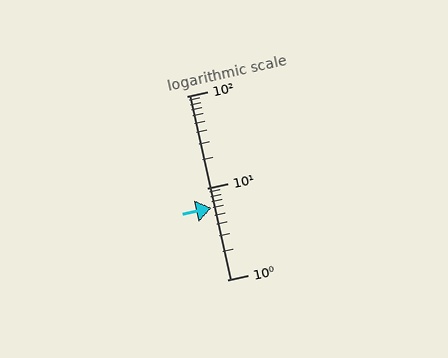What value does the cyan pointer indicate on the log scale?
The pointer indicates approximately 6.1.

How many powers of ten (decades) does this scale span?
The scale spans 2 decades, from 1 to 100.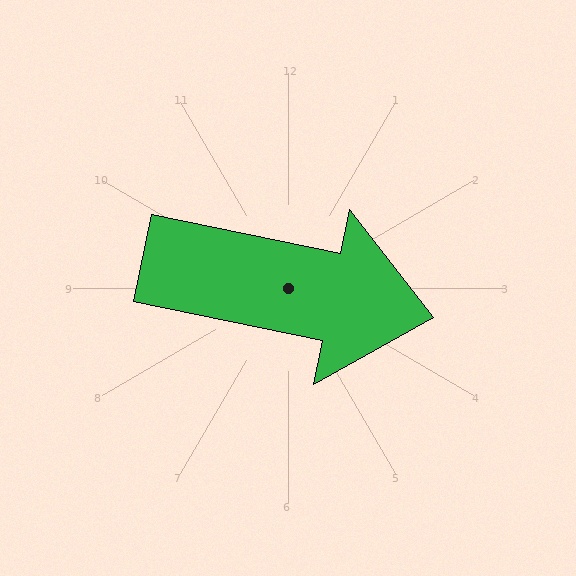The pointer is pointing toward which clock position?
Roughly 3 o'clock.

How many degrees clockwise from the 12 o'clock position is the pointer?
Approximately 102 degrees.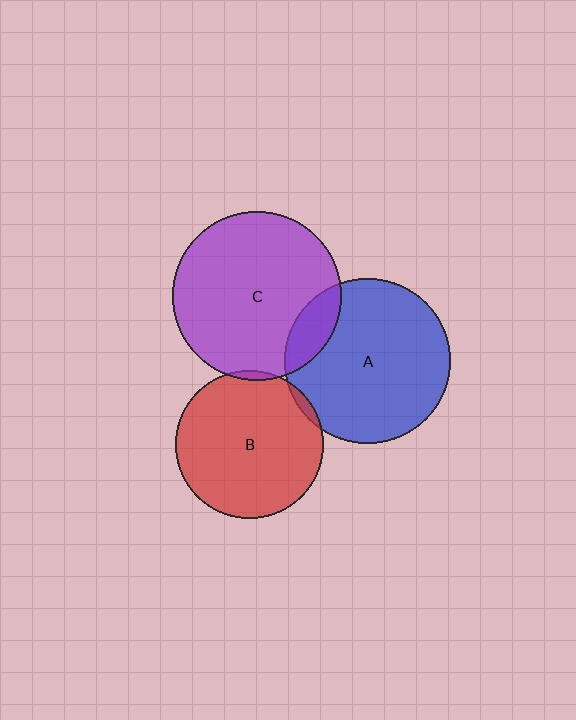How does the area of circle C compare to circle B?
Approximately 1.3 times.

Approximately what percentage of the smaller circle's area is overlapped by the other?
Approximately 5%.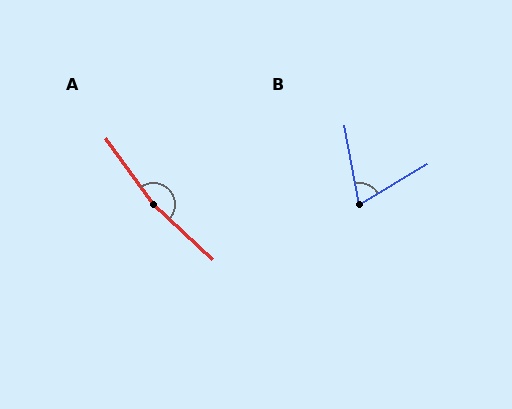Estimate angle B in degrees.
Approximately 70 degrees.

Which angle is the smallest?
B, at approximately 70 degrees.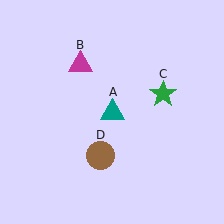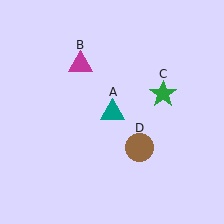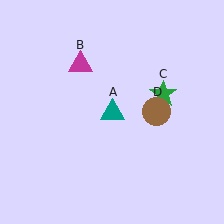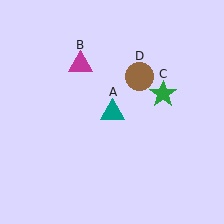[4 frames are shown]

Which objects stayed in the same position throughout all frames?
Teal triangle (object A) and magenta triangle (object B) and green star (object C) remained stationary.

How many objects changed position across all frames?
1 object changed position: brown circle (object D).